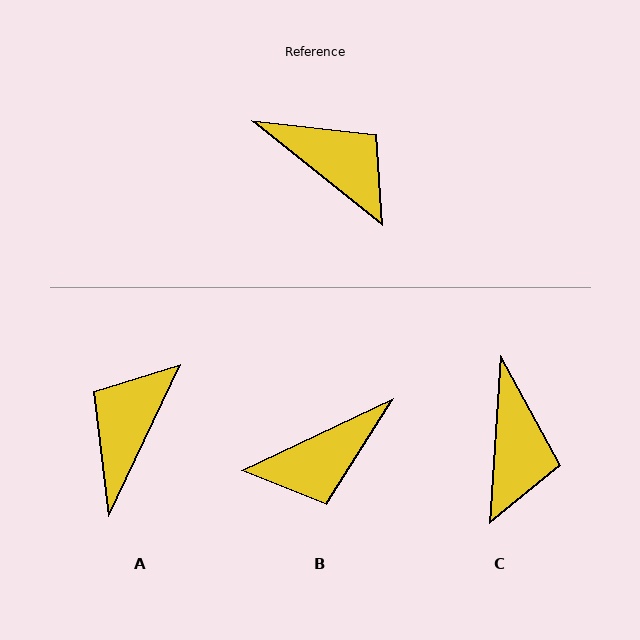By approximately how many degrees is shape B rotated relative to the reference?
Approximately 116 degrees clockwise.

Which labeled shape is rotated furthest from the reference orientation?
B, about 116 degrees away.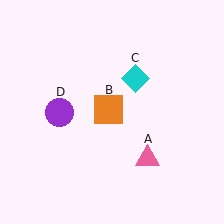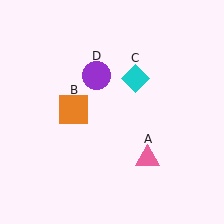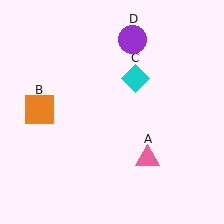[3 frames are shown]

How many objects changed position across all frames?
2 objects changed position: orange square (object B), purple circle (object D).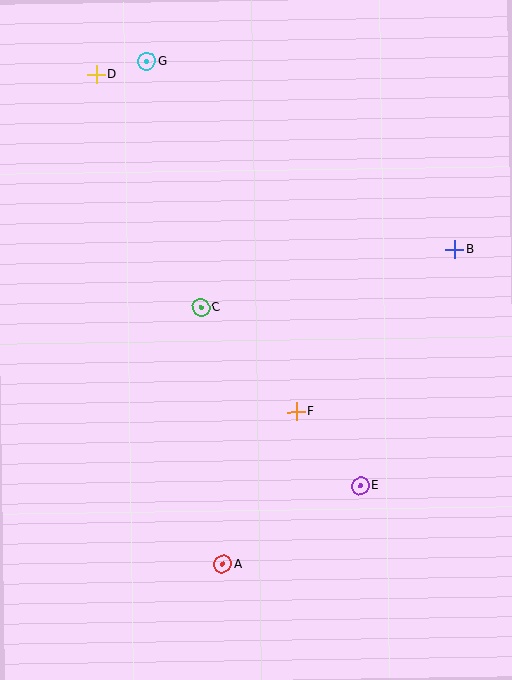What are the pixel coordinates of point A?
Point A is at (223, 564).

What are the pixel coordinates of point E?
Point E is at (360, 486).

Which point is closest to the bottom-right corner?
Point E is closest to the bottom-right corner.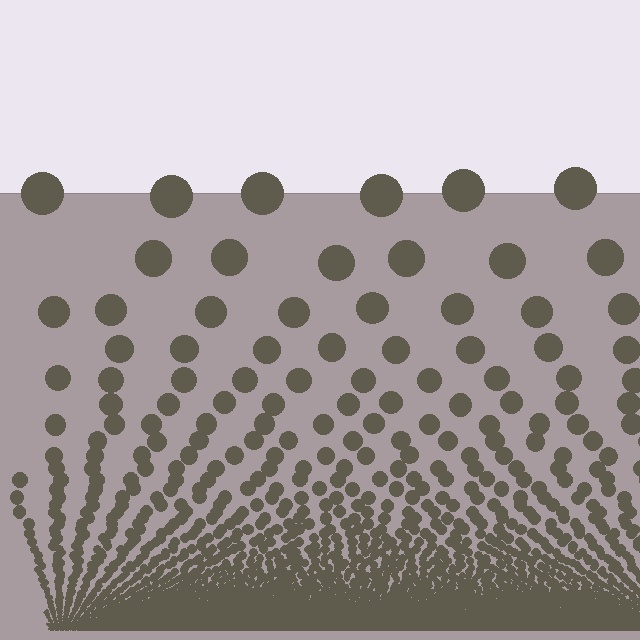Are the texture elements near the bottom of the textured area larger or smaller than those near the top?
Smaller. The gradient is inverted — elements near the bottom are smaller and denser.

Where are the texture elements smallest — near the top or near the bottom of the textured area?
Near the bottom.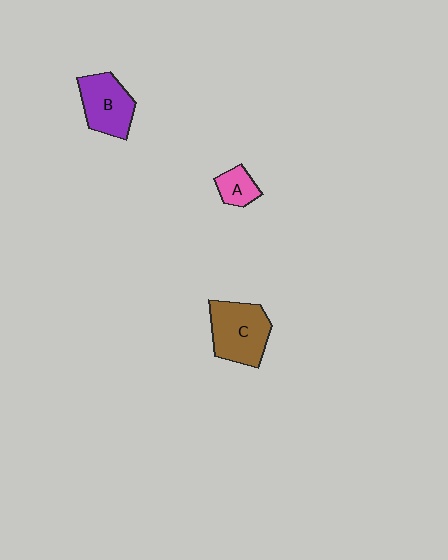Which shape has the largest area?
Shape C (brown).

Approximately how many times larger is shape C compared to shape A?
Approximately 2.5 times.